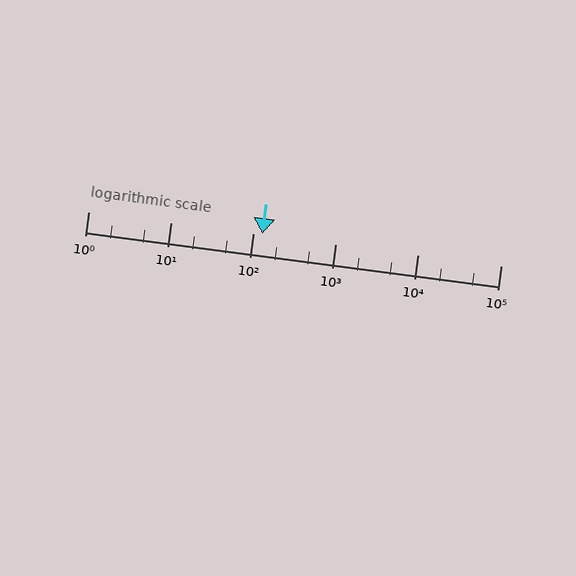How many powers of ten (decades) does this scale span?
The scale spans 5 decades, from 1 to 100000.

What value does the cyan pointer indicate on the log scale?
The pointer indicates approximately 130.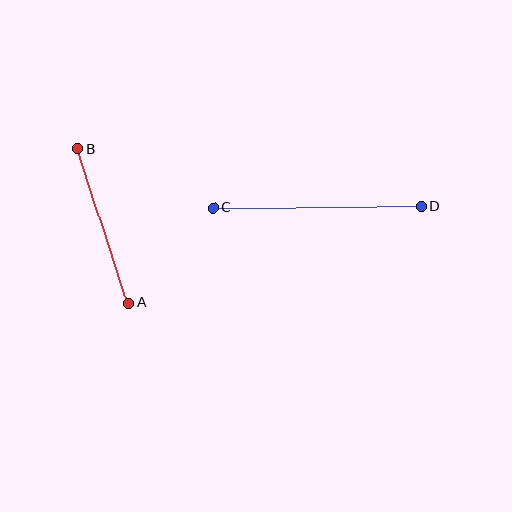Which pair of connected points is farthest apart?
Points C and D are farthest apart.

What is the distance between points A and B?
The distance is approximately 162 pixels.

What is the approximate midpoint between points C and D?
The midpoint is at approximately (318, 207) pixels.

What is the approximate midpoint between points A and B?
The midpoint is at approximately (103, 226) pixels.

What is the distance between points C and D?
The distance is approximately 208 pixels.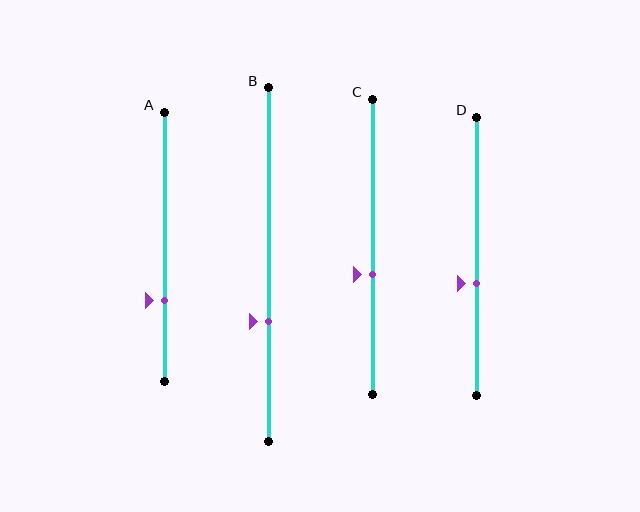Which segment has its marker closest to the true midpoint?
Segment C has its marker closest to the true midpoint.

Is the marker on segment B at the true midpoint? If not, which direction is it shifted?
No, the marker on segment B is shifted downward by about 16% of the segment length.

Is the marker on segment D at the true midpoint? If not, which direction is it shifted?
No, the marker on segment D is shifted downward by about 10% of the segment length.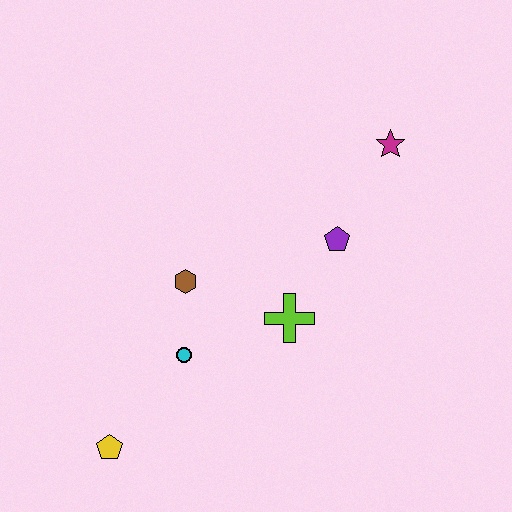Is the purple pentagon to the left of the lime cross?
No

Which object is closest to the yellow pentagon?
The cyan circle is closest to the yellow pentagon.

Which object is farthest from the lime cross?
The yellow pentagon is farthest from the lime cross.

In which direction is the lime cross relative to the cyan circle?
The lime cross is to the right of the cyan circle.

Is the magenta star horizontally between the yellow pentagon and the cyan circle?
No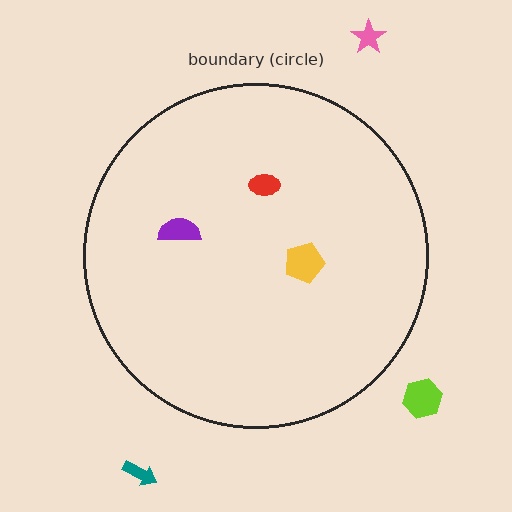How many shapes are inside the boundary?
3 inside, 3 outside.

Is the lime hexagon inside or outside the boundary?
Outside.